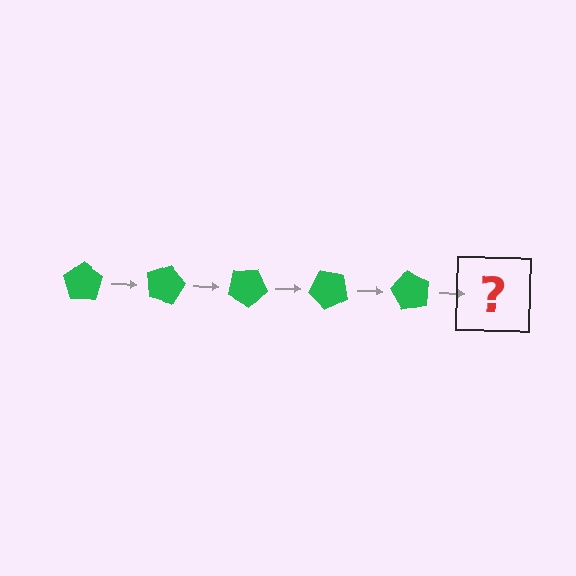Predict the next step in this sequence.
The next step is a green pentagon rotated 75 degrees.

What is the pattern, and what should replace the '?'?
The pattern is that the pentagon rotates 15 degrees each step. The '?' should be a green pentagon rotated 75 degrees.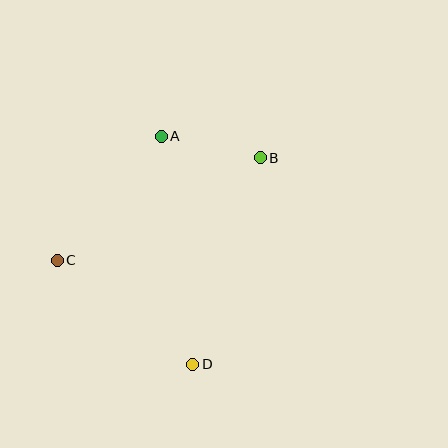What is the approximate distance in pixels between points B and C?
The distance between B and C is approximately 228 pixels.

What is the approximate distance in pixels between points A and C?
The distance between A and C is approximately 162 pixels.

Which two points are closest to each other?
Points A and B are closest to each other.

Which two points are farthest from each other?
Points A and D are farthest from each other.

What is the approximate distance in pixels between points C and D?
The distance between C and D is approximately 171 pixels.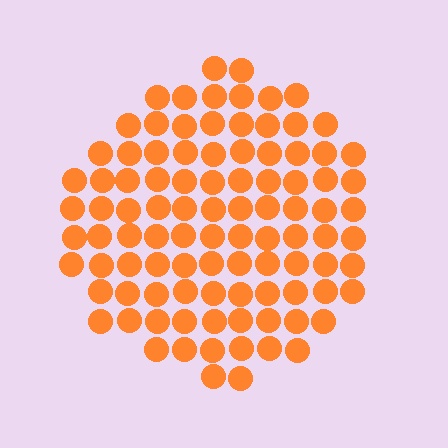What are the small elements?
The small elements are circles.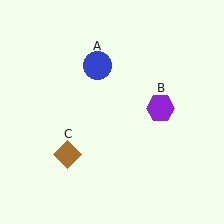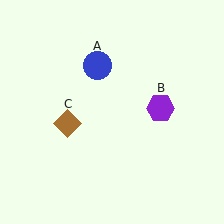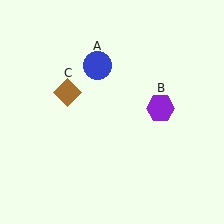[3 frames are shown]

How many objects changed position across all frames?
1 object changed position: brown diamond (object C).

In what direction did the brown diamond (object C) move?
The brown diamond (object C) moved up.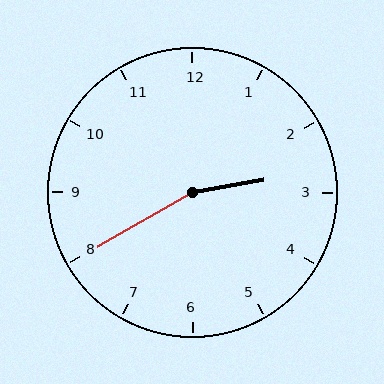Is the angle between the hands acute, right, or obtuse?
It is obtuse.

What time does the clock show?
2:40.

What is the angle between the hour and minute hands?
Approximately 160 degrees.